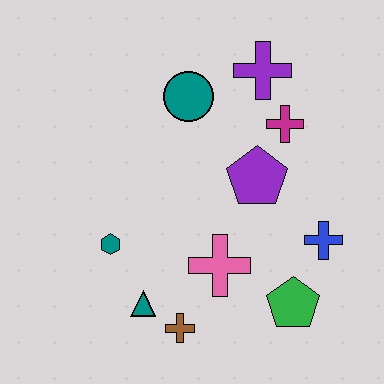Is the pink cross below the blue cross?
Yes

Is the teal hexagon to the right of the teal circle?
No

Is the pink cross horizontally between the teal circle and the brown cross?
No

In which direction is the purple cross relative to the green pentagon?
The purple cross is above the green pentagon.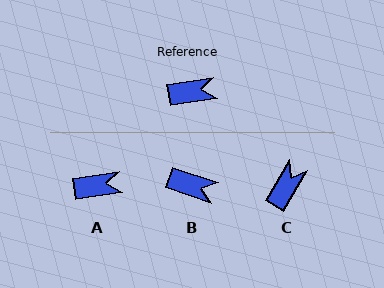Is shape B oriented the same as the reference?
No, it is off by about 28 degrees.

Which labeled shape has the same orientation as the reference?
A.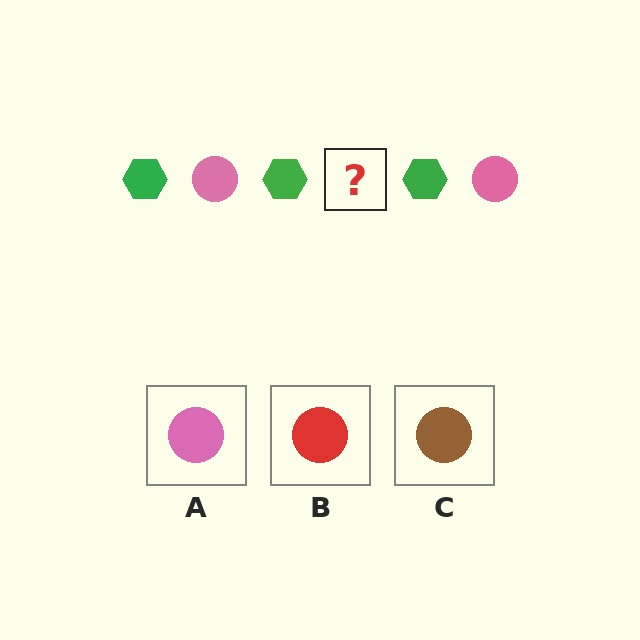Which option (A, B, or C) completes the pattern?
A.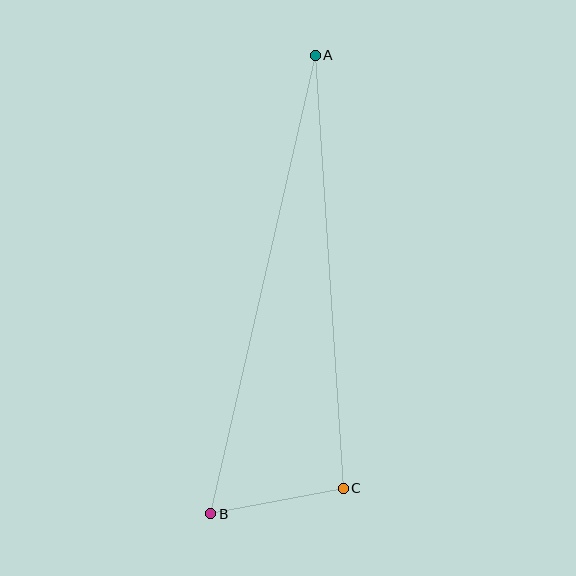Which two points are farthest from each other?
Points A and B are farthest from each other.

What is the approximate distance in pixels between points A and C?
The distance between A and C is approximately 434 pixels.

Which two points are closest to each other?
Points B and C are closest to each other.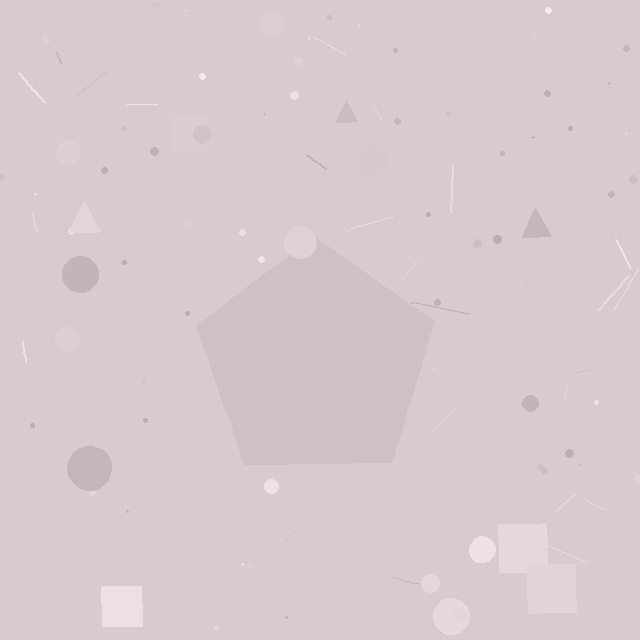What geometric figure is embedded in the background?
A pentagon is embedded in the background.